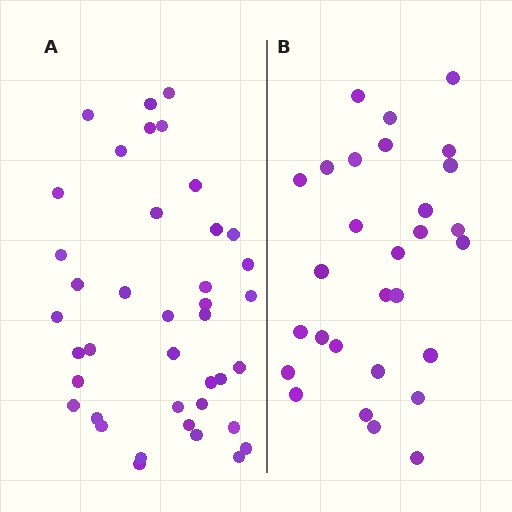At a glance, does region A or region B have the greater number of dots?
Region A (the left region) has more dots.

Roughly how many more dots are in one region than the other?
Region A has roughly 12 or so more dots than region B.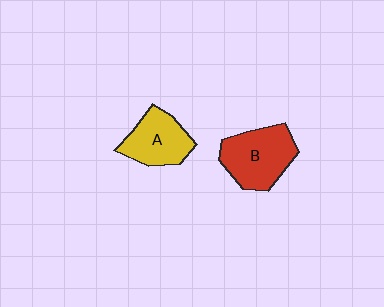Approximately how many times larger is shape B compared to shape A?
Approximately 1.2 times.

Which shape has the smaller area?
Shape A (yellow).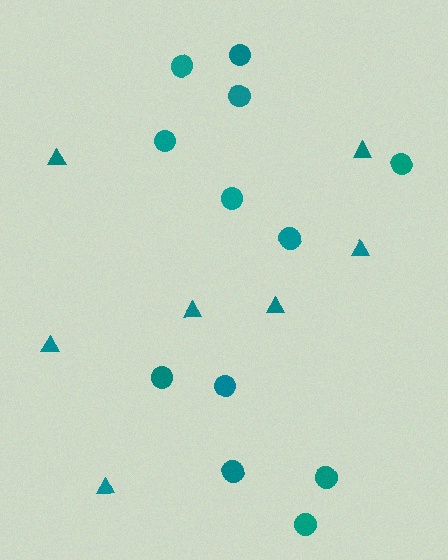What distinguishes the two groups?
There are 2 groups: one group of circles (12) and one group of triangles (7).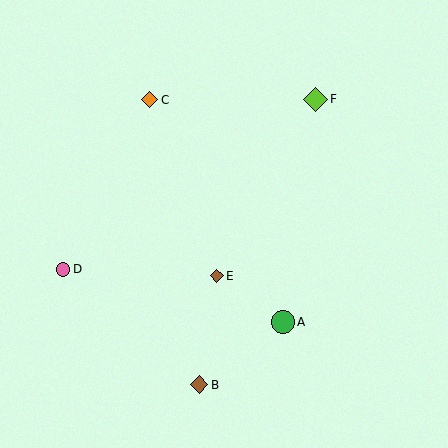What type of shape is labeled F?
Shape F is a lime diamond.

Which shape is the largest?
The lime diamond (labeled F) is the largest.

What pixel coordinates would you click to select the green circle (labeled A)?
Click at (283, 322) to select the green circle A.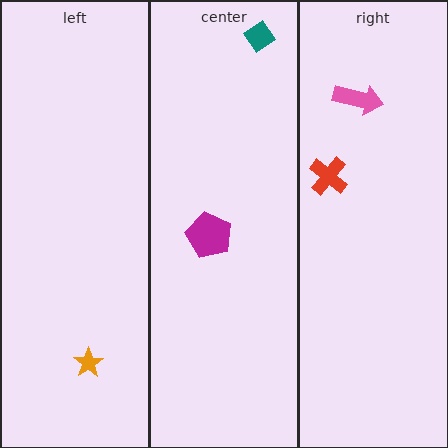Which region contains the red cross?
The right region.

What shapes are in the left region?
The orange star.